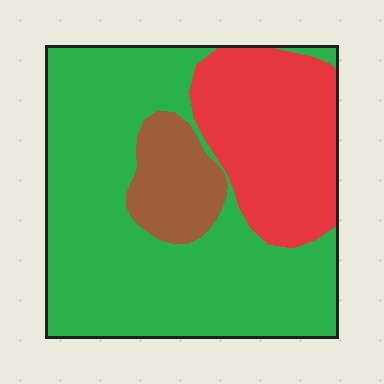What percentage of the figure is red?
Red covers 27% of the figure.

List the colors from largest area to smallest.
From largest to smallest: green, red, brown.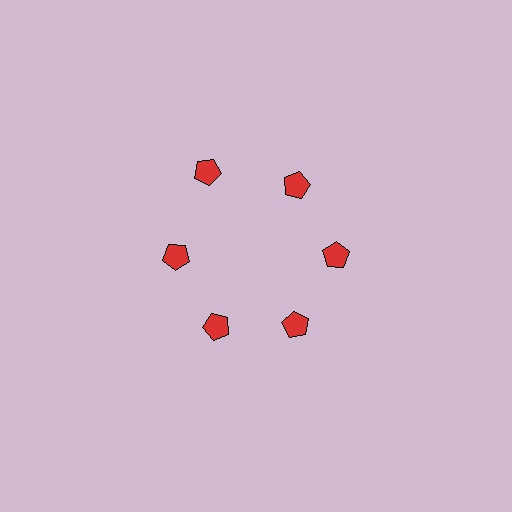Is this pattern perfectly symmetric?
No. The 6 red pentagons are arranged in a ring, but one element near the 11 o'clock position is pushed outward from the center, breaking the 6-fold rotational symmetry.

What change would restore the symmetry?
The symmetry would be restored by moving it inward, back onto the ring so that all 6 pentagons sit at equal angles and equal distance from the center.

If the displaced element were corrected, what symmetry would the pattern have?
It would have 6-fold rotational symmetry — the pattern would map onto itself every 60 degrees.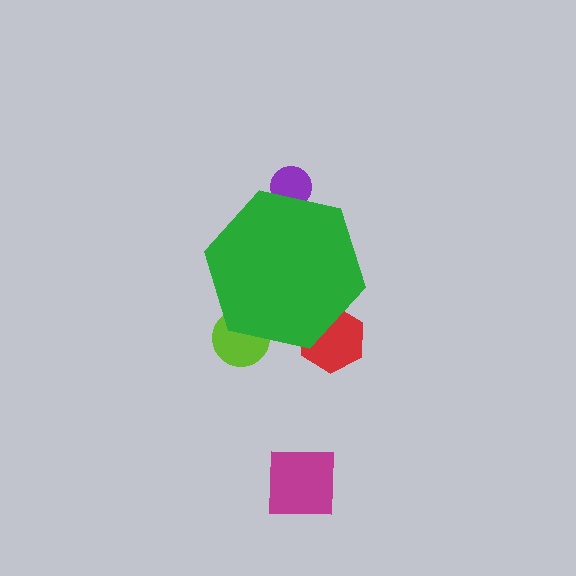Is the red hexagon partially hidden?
Yes, the red hexagon is partially hidden behind the green hexagon.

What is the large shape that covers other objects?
A green hexagon.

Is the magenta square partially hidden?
No, the magenta square is fully visible.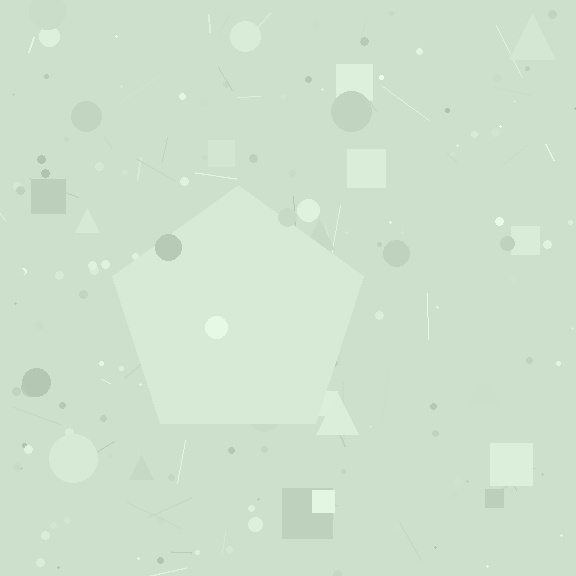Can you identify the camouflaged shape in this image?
The camouflaged shape is a pentagon.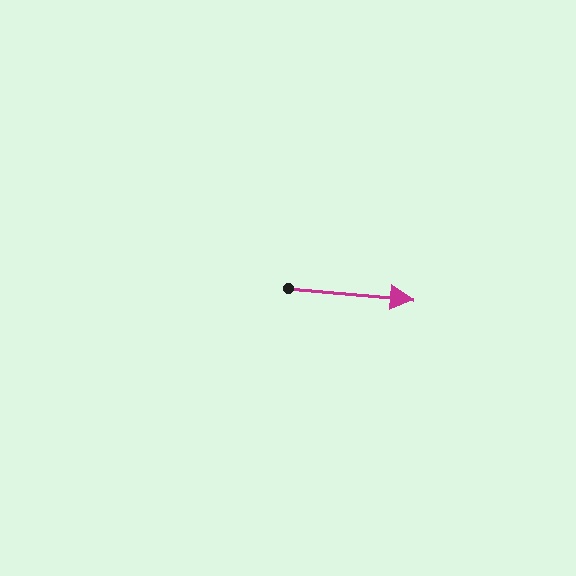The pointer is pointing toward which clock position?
Roughly 3 o'clock.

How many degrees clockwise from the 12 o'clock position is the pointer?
Approximately 95 degrees.